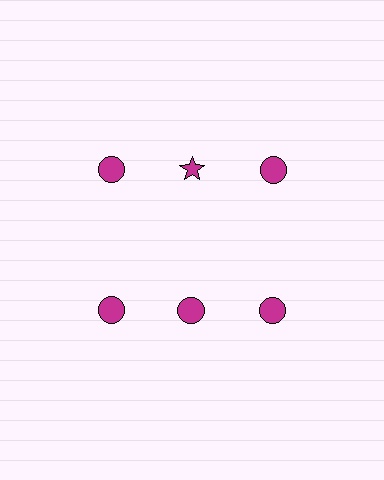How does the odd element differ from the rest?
It has a different shape: star instead of circle.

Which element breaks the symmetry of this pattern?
The magenta star in the top row, second from left column breaks the symmetry. All other shapes are magenta circles.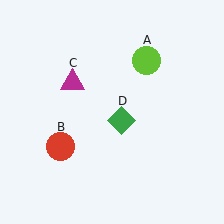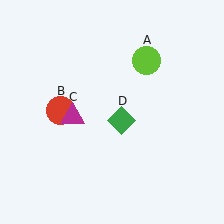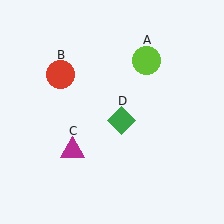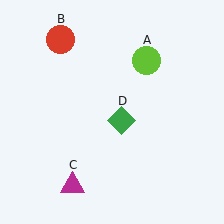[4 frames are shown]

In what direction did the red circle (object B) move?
The red circle (object B) moved up.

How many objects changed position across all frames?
2 objects changed position: red circle (object B), magenta triangle (object C).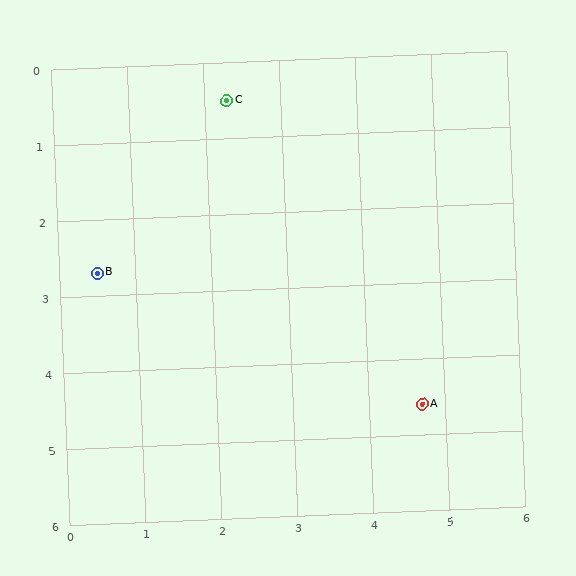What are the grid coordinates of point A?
Point A is at approximately (4.7, 4.6).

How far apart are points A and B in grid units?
Points A and B are about 4.6 grid units apart.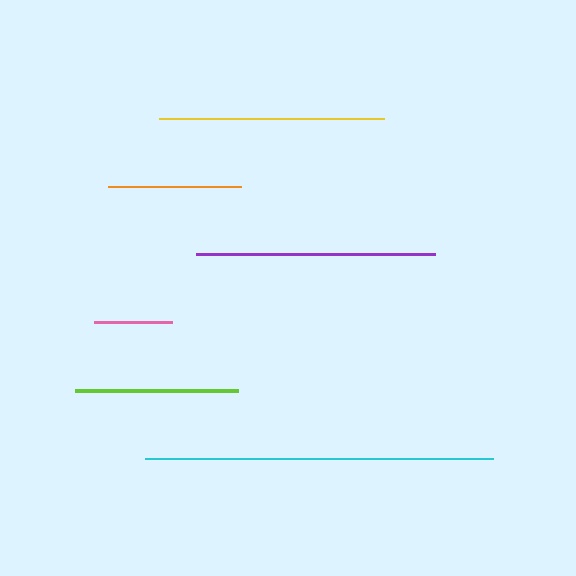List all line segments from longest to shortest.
From longest to shortest: cyan, purple, yellow, lime, orange, pink.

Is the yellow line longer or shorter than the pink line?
The yellow line is longer than the pink line.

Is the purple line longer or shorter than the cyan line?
The cyan line is longer than the purple line.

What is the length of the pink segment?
The pink segment is approximately 79 pixels long.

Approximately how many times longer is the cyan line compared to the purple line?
The cyan line is approximately 1.5 times the length of the purple line.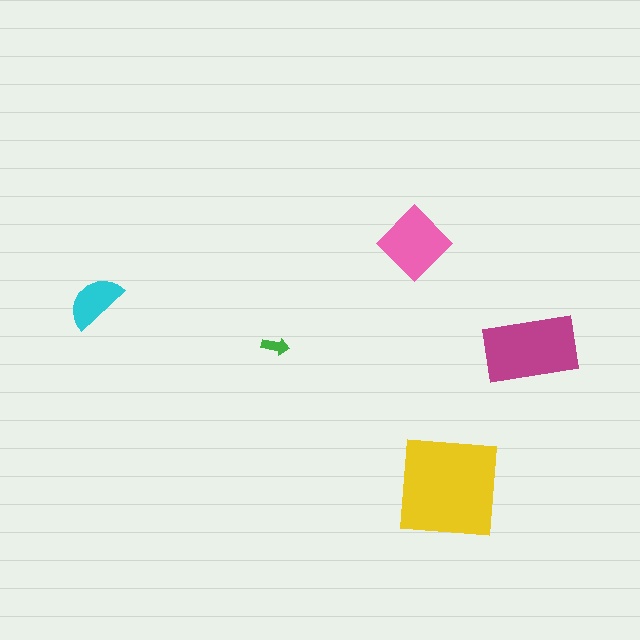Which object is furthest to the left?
The cyan semicircle is leftmost.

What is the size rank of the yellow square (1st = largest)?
1st.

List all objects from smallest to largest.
The green arrow, the cyan semicircle, the pink diamond, the magenta rectangle, the yellow square.